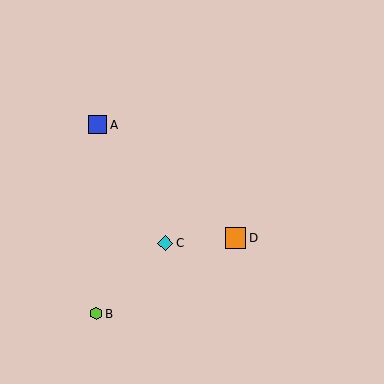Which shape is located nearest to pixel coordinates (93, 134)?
The blue square (labeled A) at (98, 125) is nearest to that location.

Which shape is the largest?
The orange square (labeled D) is the largest.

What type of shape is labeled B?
Shape B is a lime hexagon.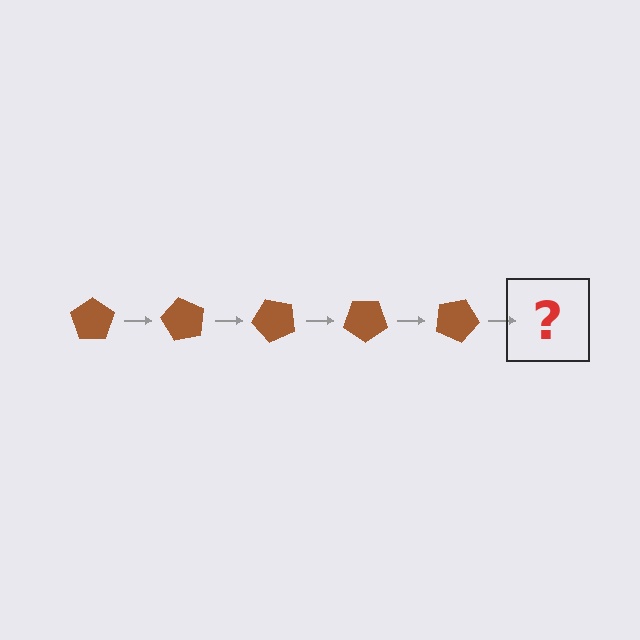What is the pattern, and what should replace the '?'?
The pattern is that the pentagon rotates 60 degrees each step. The '?' should be a brown pentagon rotated 300 degrees.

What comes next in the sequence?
The next element should be a brown pentagon rotated 300 degrees.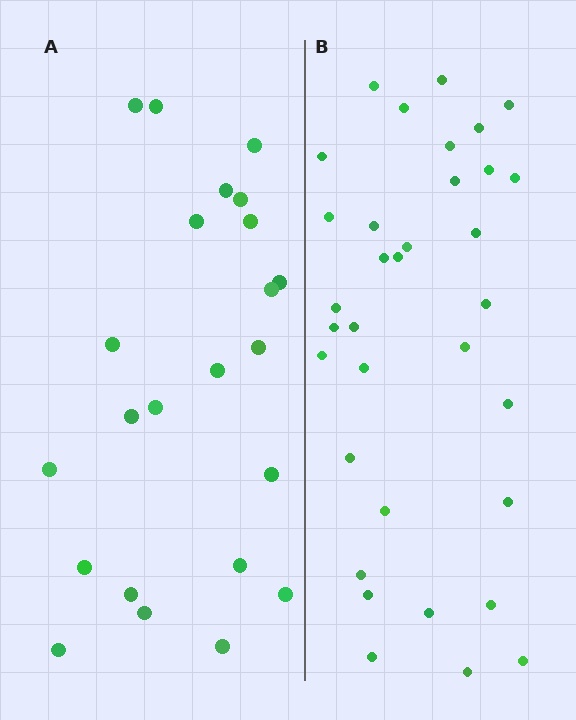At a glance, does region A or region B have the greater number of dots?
Region B (the right region) has more dots.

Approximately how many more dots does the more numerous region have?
Region B has roughly 12 or so more dots than region A.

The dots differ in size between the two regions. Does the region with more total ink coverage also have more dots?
No. Region A has more total ink coverage because its dots are larger, but region B actually contains more individual dots. Total area can be misleading — the number of items is what matters here.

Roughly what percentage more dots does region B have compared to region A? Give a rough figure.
About 50% more.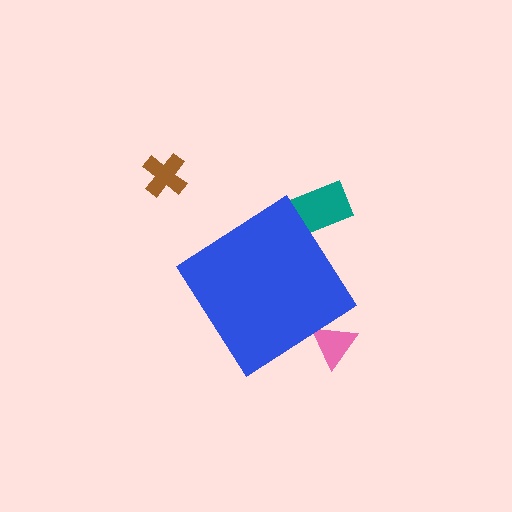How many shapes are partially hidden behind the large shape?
2 shapes are partially hidden.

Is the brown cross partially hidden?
No, the brown cross is fully visible.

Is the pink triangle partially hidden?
Yes, the pink triangle is partially hidden behind the blue diamond.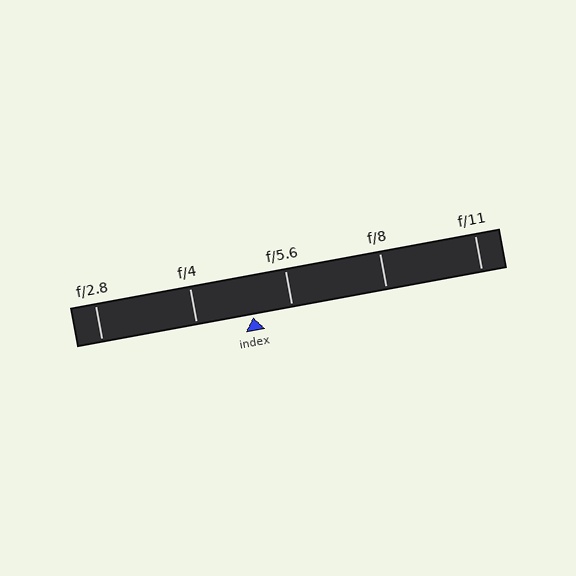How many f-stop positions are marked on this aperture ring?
There are 5 f-stop positions marked.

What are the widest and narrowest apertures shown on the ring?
The widest aperture shown is f/2.8 and the narrowest is f/11.